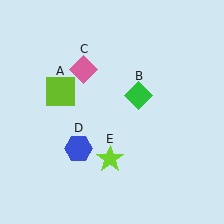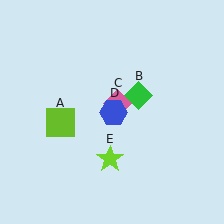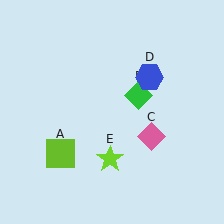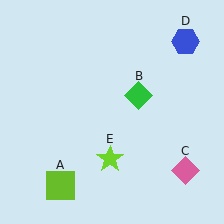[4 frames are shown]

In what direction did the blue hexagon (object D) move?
The blue hexagon (object D) moved up and to the right.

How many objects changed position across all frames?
3 objects changed position: lime square (object A), pink diamond (object C), blue hexagon (object D).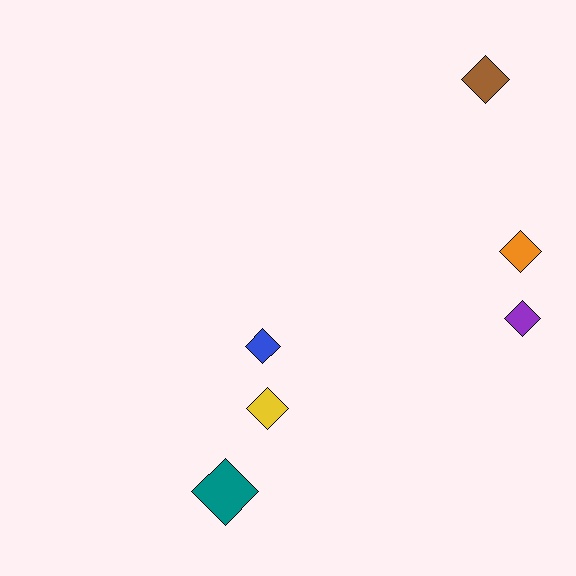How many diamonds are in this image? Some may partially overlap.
There are 6 diamonds.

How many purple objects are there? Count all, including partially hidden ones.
There is 1 purple object.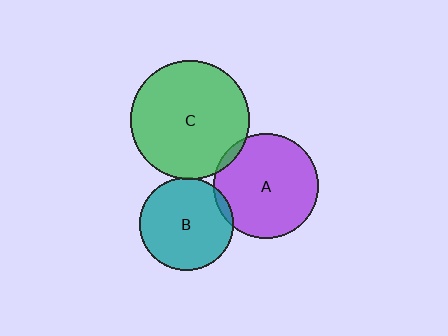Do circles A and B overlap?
Yes.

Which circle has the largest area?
Circle C (green).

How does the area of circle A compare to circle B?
Approximately 1.3 times.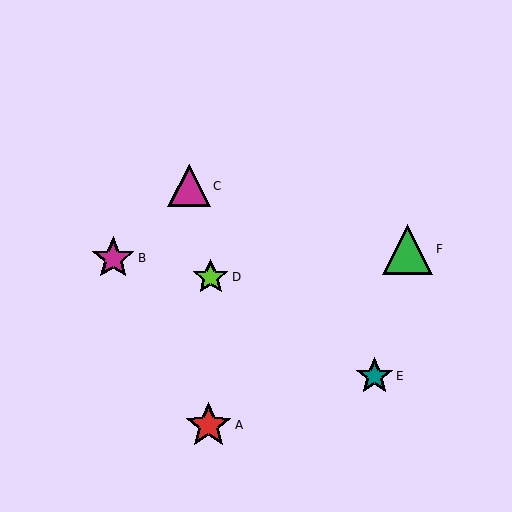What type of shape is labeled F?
Shape F is a green triangle.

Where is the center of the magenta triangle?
The center of the magenta triangle is at (189, 186).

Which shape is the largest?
The green triangle (labeled F) is the largest.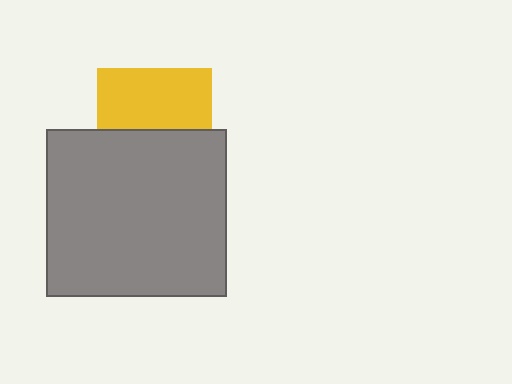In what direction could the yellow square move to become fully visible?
The yellow square could move up. That would shift it out from behind the gray rectangle entirely.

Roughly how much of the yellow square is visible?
About half of it is visible (roughly 53%).